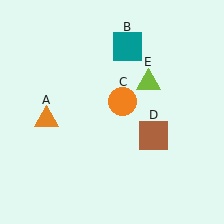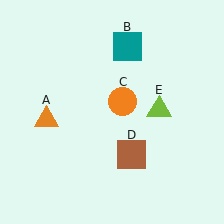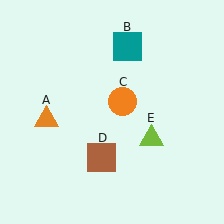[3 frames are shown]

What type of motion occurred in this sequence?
The brown square (object D), lime triangle (object E) rotated clockwise around the center of the scene.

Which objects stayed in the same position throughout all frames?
Orange triangle (object A) and teal square (object B) and orange circle (object C) remained stationary.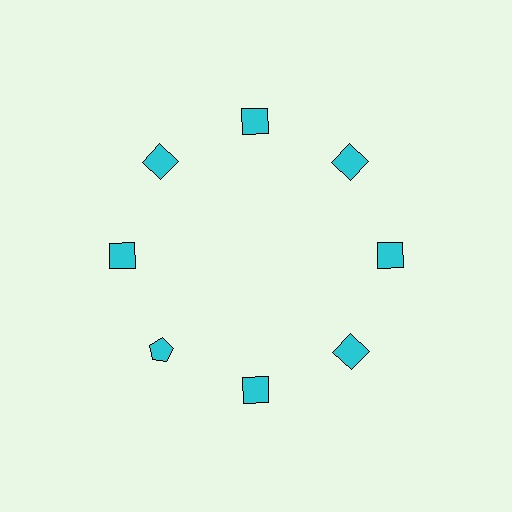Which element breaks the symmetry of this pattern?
The cyan pentagon at roughly the 8 o'clock position breaks the symmetry. All other shapes are cyan squares.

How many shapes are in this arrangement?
There are 8 shapes arranged in a ring pattern.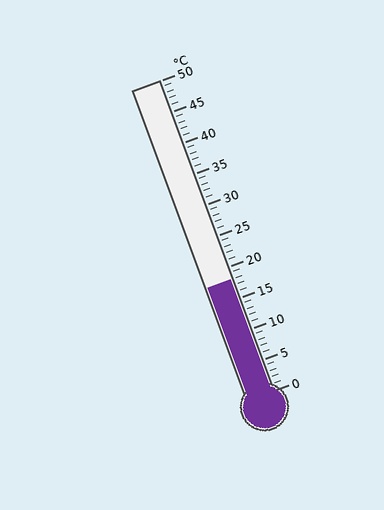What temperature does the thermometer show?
The thermometer shows approximately 18°C.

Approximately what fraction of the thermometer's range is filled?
The thermometer is filled to approximately 35% of its range.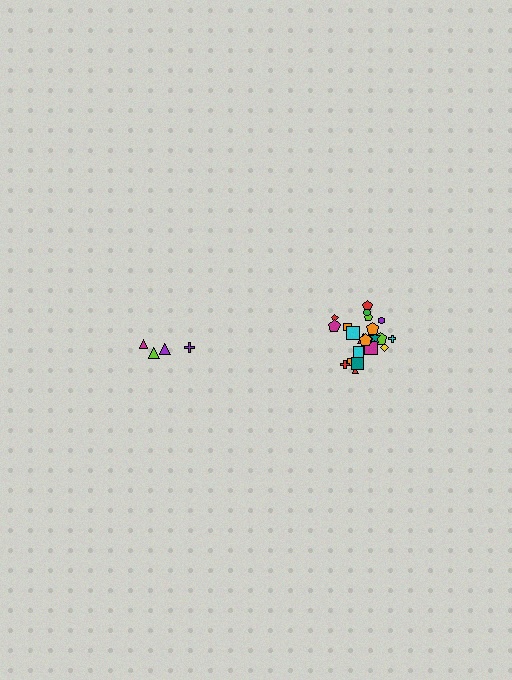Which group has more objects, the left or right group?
The right group.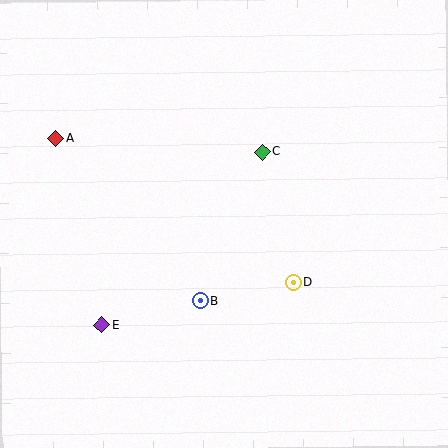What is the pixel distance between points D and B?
The distance between D and B is 95 pixels.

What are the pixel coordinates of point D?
Point D is at (293, 282).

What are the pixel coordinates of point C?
Point C is at (262, 152).